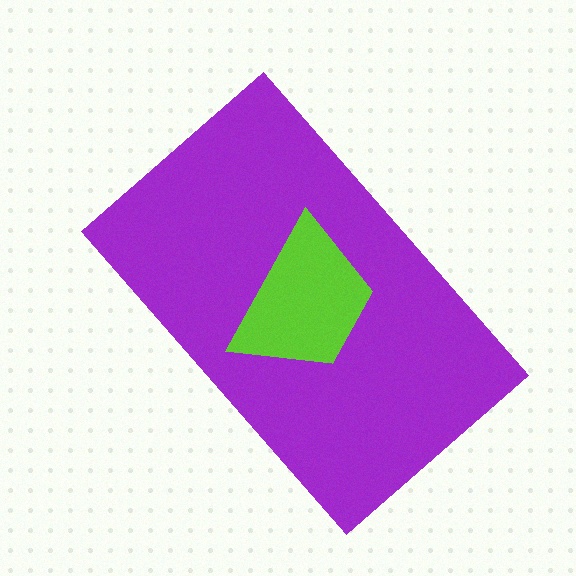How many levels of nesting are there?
2.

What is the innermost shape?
The lime trapezoid.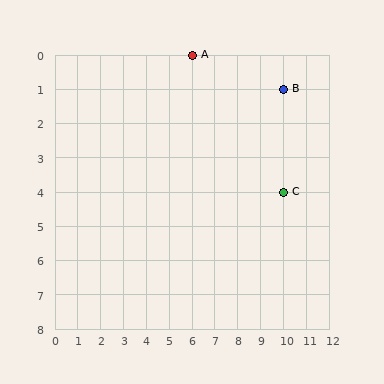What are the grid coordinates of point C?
Point C is at grid coordinates (10, 4).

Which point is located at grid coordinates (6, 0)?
Point A is at (6, 0).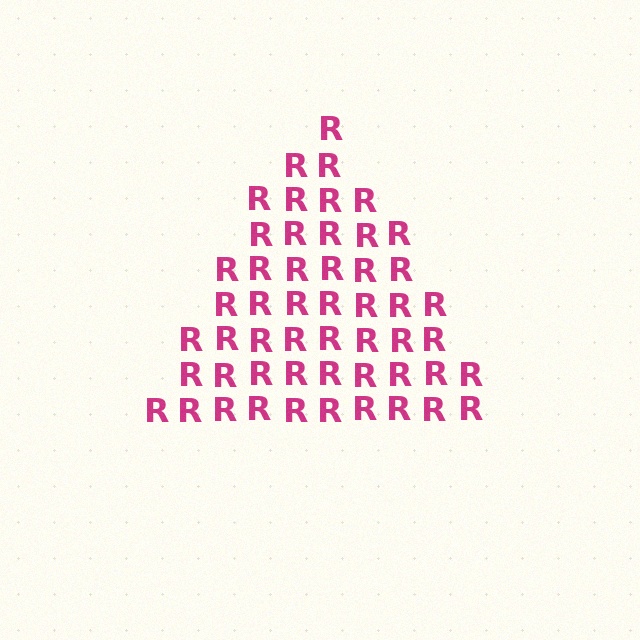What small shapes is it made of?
It is made of small letter R's.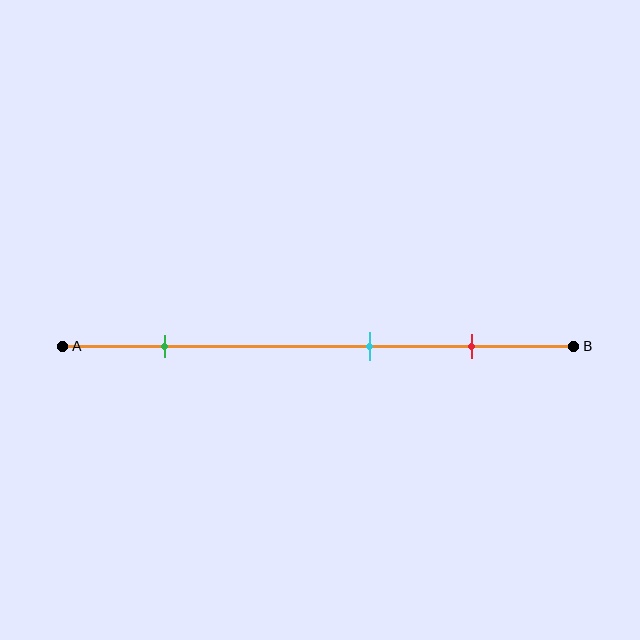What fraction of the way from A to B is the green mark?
The green mark is approximately 20% (0.2) of the way from A to B.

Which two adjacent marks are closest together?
The cyan and red marks are the closest adjacent pair.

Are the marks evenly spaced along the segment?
No, the marks are not evenly spaced.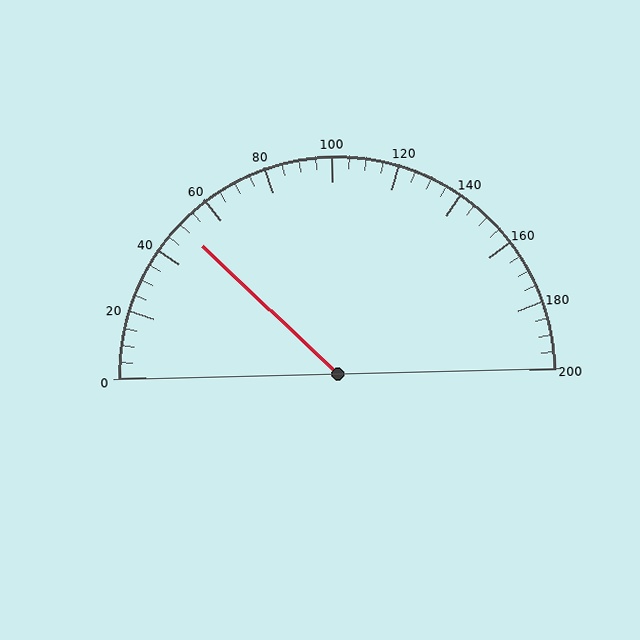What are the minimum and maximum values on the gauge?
The gauge ranges from 0 to 200.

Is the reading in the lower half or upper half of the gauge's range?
The reading is in the lower half of the range (0 to 200).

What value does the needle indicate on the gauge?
The needle indicates approximately 50.